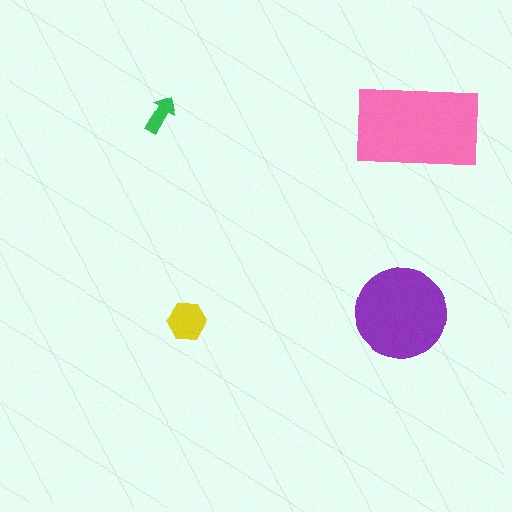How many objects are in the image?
There are 4 objects in the image.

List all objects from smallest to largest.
The green arrow, the yellow hexagon, the purple circle, the pink rectangle.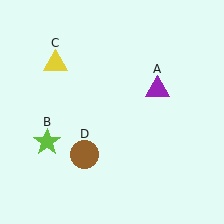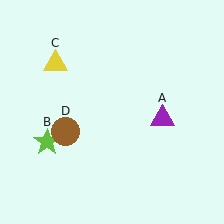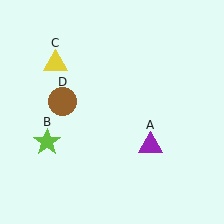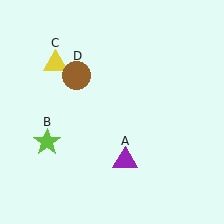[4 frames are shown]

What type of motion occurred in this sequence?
The purple triangle (object A), brown circle (object D) rotated clockwise around the center of the scene.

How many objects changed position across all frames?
2 objects changed position: purple triangle (object A), brown circle (object D).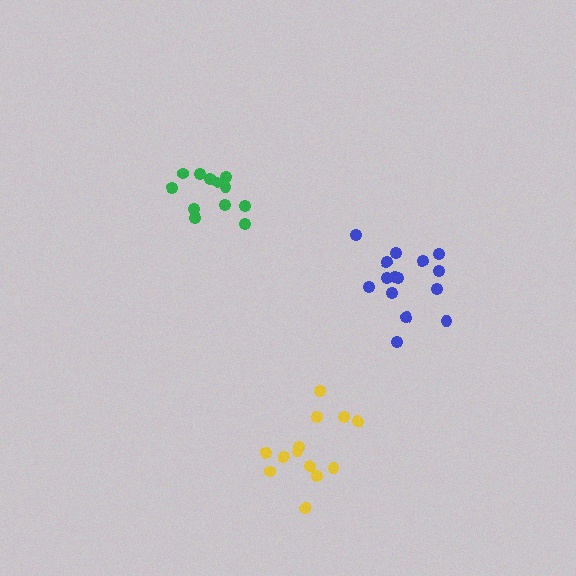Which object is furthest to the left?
The green cluster is leftmost.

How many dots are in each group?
Group 1: 15 dots, Group 2: 12 dots, Group 3: 13 dots (40 total).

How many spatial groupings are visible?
There are 3 spatial groupings.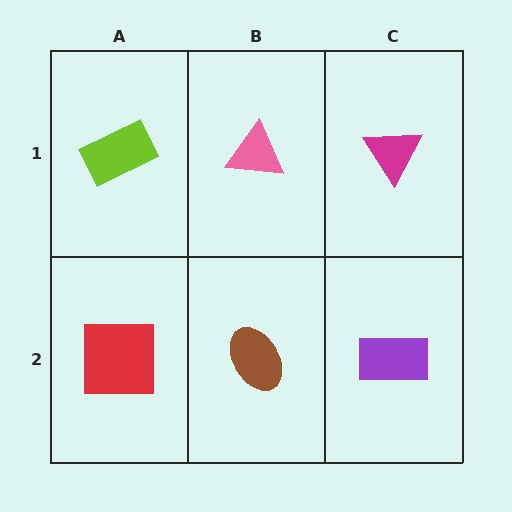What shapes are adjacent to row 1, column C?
A purple rectangle (row 2, column C), a pink triangle (row 1, column B).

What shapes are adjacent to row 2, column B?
A pink triangle (row 1, column B), a red square (row 2, column A), a purple rectangle (row 2, column C).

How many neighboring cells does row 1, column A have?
2.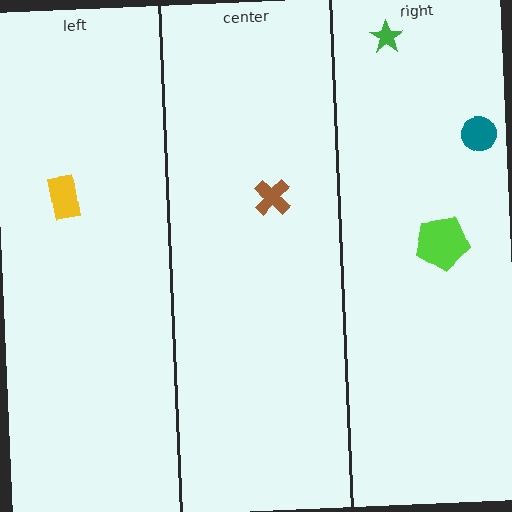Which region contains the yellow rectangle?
The left region.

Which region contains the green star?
The right region.